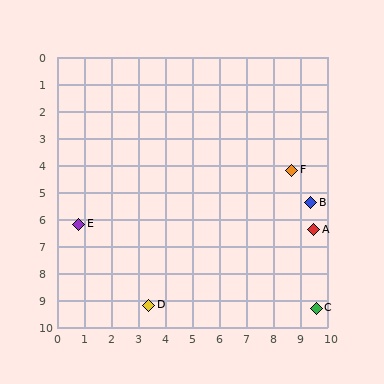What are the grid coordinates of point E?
Point E is at approximately (0.8, 6.2).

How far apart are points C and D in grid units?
Points C and D are about 6.2 grid units apart.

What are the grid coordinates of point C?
Point C is at approximately (9.6, 9.3).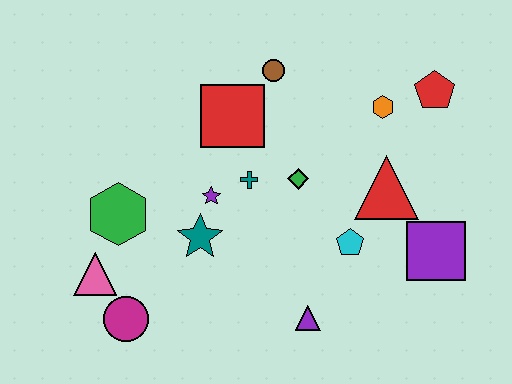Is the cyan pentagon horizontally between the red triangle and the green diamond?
Yes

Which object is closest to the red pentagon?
The orange hexagon is closest to the red pentagon.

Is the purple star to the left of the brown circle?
Yes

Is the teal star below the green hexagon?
Yes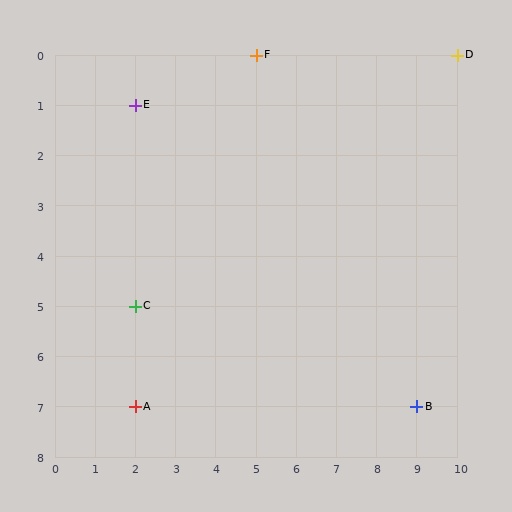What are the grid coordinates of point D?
Point D is at grid coordinates (10, 0).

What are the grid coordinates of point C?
Point C is at grid coordinates (2, 5).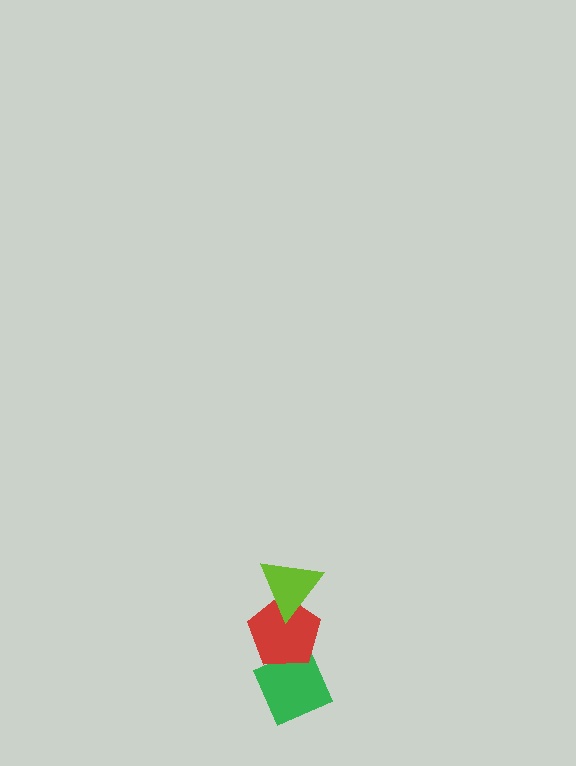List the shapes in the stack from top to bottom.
From top to bottom: the lime triangle, the red pentagon, the green diamond.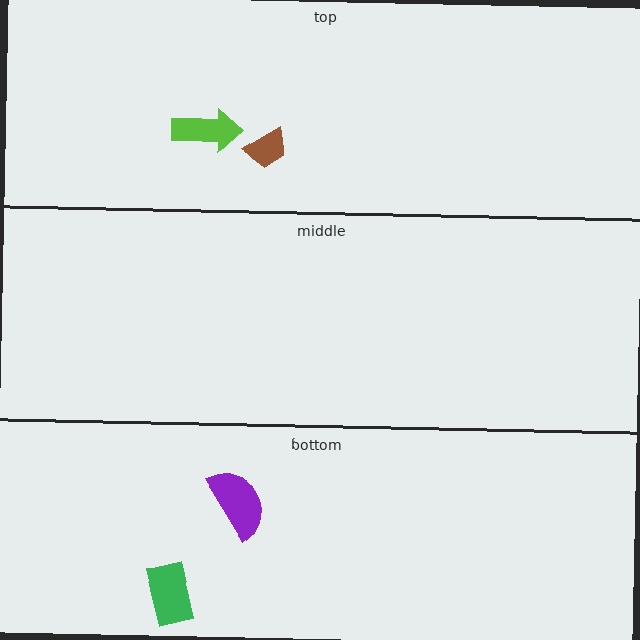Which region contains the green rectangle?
The bottom region.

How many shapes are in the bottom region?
2.